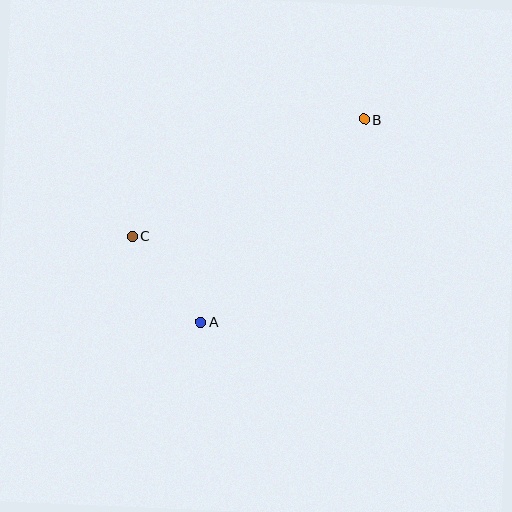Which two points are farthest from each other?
Points A and B are farthest from each other.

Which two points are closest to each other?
Points A and C are closest to each other.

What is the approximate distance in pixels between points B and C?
The distance between B and C is approximately 260 pixels.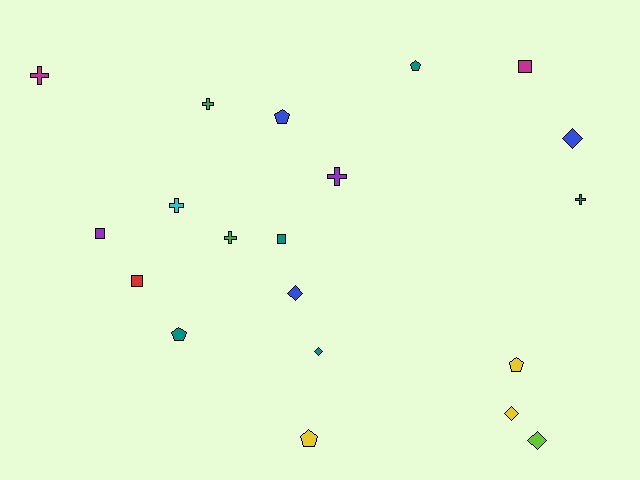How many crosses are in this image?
There are 6 crosses.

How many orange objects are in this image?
There are no orange objects.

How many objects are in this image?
There are 20 objects.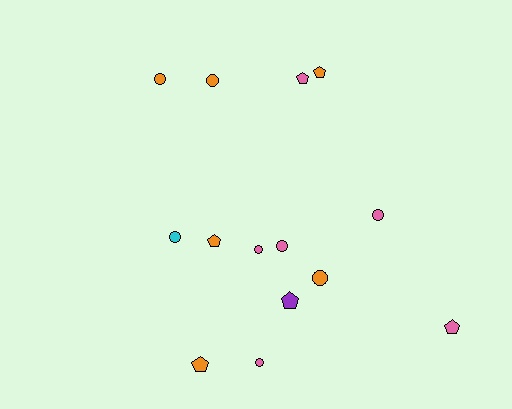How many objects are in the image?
There are 14 objects.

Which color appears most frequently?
Pink, with 6 objects.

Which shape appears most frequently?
Circle, with 8 objects.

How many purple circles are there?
There are no purple circles.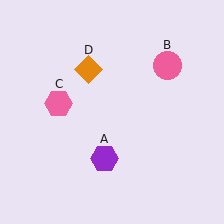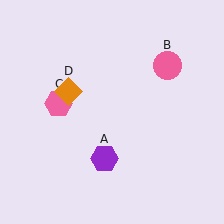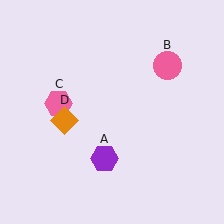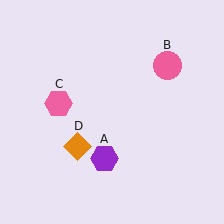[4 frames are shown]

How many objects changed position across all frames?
1 object changed position: orange diamond (object D).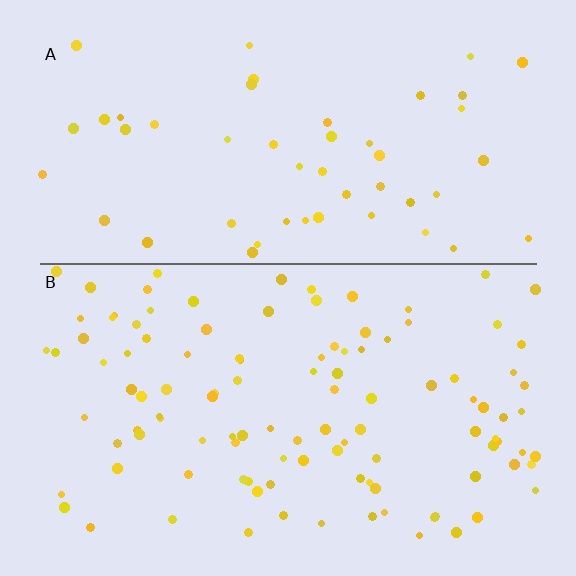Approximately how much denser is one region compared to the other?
Approximately 2.2× — region B over region A.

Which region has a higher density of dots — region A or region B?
B (the bottom).